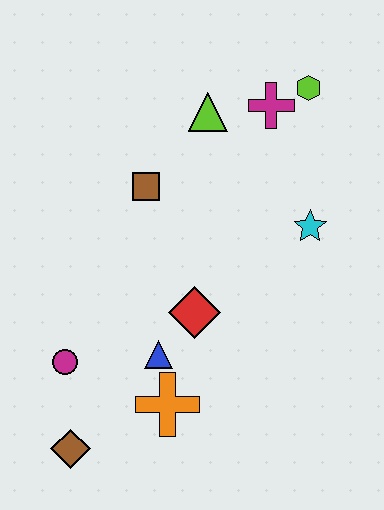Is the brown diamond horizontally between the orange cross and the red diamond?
No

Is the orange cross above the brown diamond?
Yes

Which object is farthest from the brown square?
The brown diamond is farthest from the brown square.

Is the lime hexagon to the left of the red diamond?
No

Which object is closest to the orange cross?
The blue triangle is closest to the orange cross.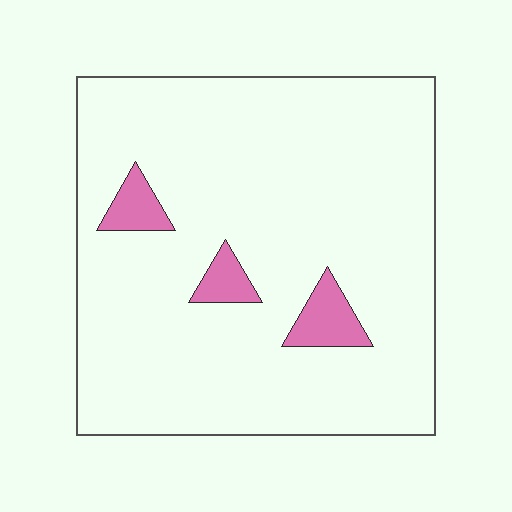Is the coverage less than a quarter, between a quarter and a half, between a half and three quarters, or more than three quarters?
Less than a quarter.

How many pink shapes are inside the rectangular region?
3.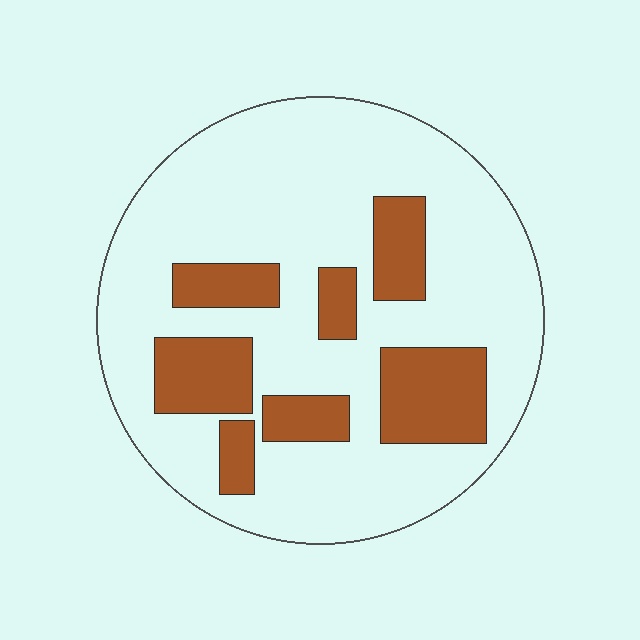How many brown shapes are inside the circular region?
7.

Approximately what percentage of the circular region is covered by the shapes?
Approximately 25%.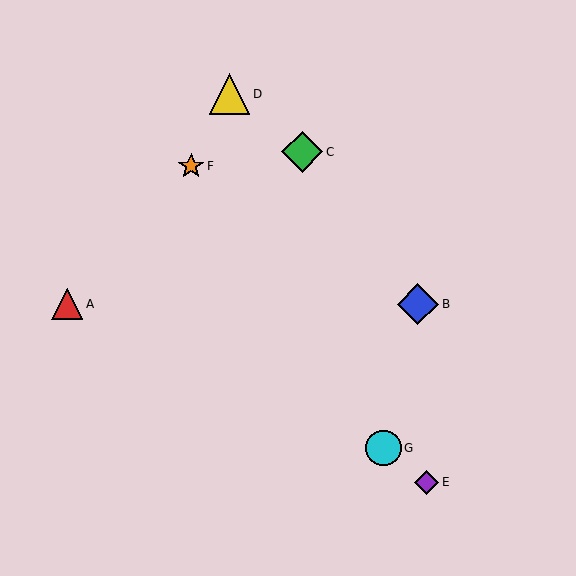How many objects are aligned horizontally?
2 objects (A, B) are aligned horizontally.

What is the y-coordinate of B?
Object B is at y≈304.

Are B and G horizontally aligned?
No, B is at y≈304 and G is at y≈448.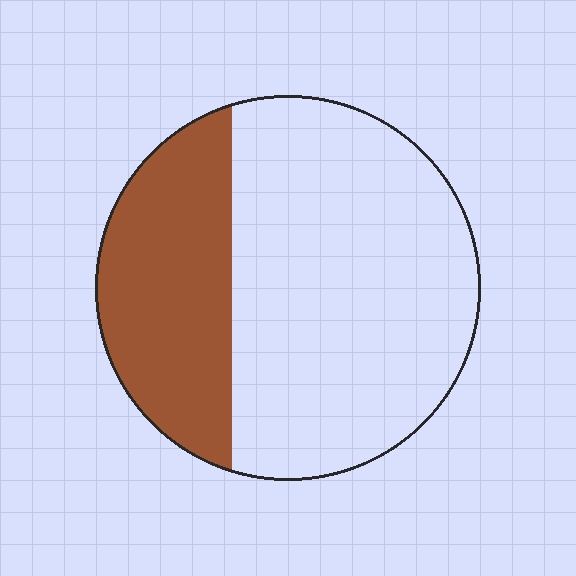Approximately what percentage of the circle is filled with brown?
Approximately 30%.